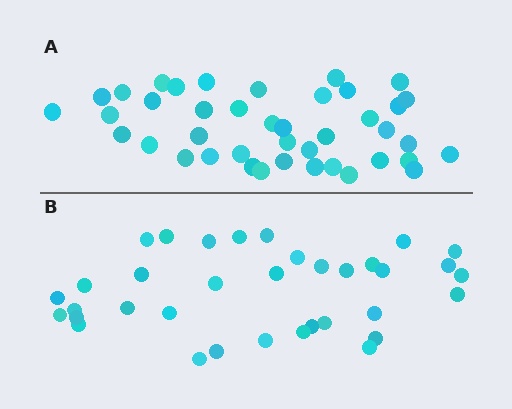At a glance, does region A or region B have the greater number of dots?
Region A (the top region) has more dots.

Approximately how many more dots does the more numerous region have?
Region A has about 6 more dots than region B.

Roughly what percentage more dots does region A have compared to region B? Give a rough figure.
About 15% more.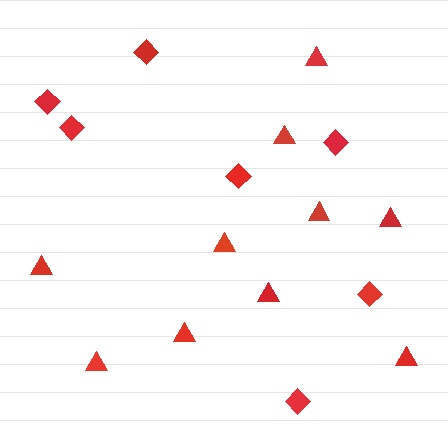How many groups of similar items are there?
There are 2 groups: one group of diamonds (7) and one group of triangles (10).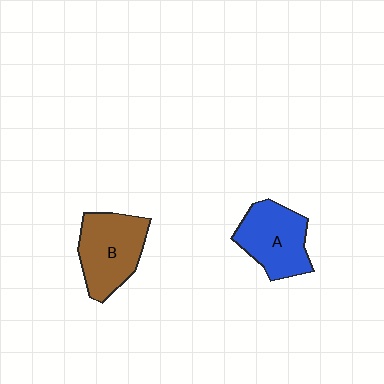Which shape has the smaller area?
Shape A (blue).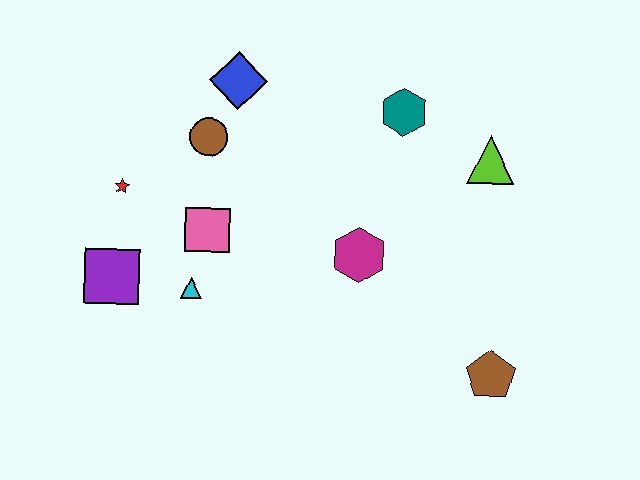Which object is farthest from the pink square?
The brown pentagon is farthest from the pink square.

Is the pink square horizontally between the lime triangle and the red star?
Yes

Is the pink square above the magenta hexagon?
Yes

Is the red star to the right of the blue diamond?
No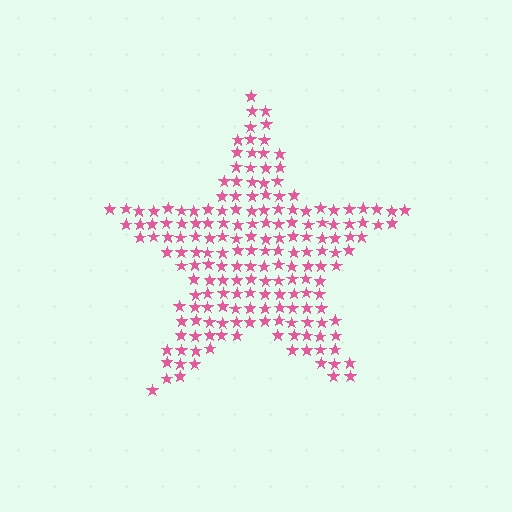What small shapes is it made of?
It is made of small stars.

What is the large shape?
The large shape is a star.